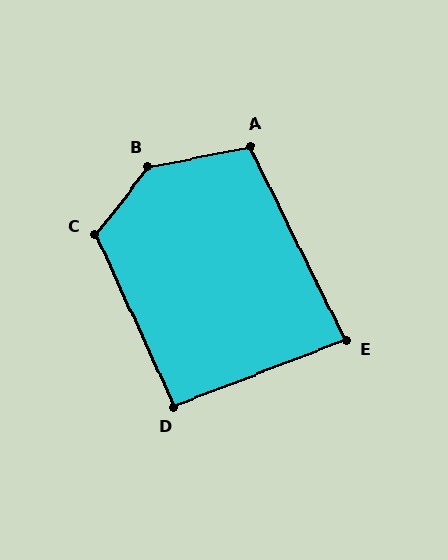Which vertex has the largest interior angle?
B, at approximately 139 degrees.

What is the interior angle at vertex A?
Approximately 105 degrees (obtuse).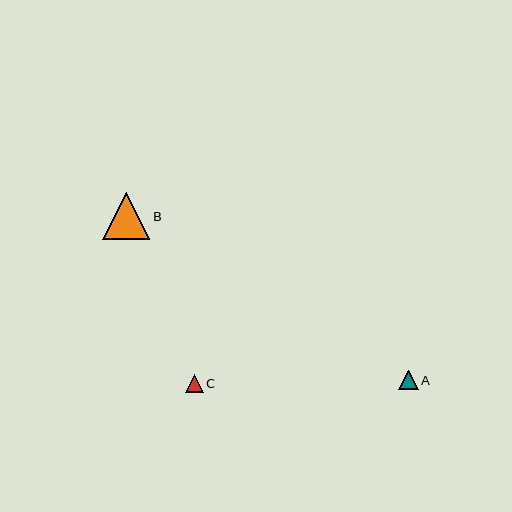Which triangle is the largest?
Triangle B is the largest with a size of approximately 47 pixels.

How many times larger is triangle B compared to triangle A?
Triangle B is approximately 2.4 times the size of triangle A.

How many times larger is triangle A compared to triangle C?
Triangle A is approximately 1.1 times the size of triangle C.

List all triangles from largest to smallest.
From largest to smallest: B, A, C.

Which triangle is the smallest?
Triangle C is the smallest with a size of approximately 17 pixels.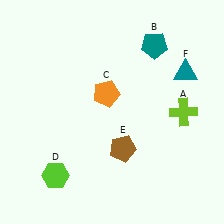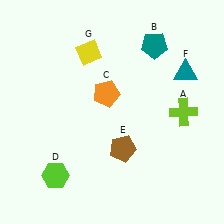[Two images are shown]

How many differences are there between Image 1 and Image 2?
There is 1 difference between the two images.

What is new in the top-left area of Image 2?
A yellow diamond (G) was added in the top-left area of Image 2.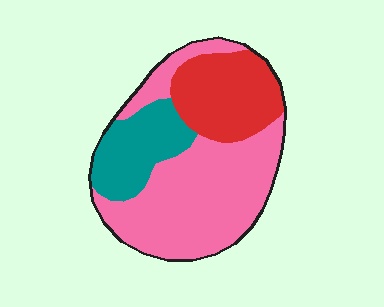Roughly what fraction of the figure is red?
Red takes up about one quarter (1/4) of the figure.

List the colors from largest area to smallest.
From largest to smallest: pink, red, teal.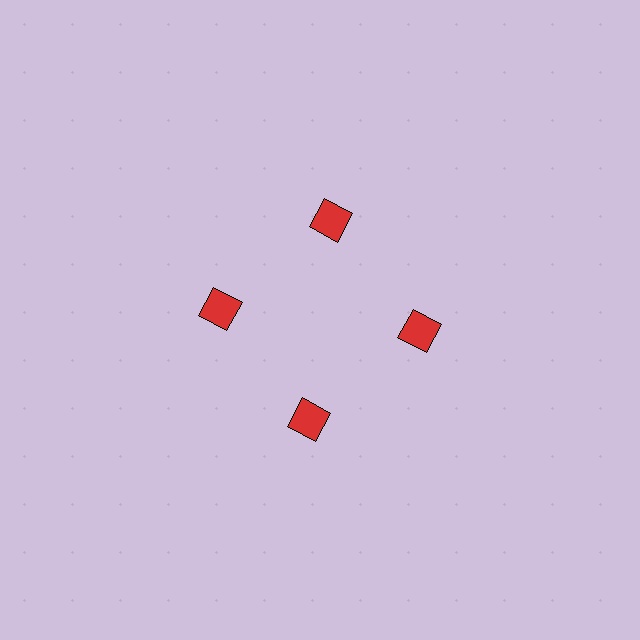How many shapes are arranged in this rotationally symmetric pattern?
There are 4 shapes, arranged in 4 groups of 1.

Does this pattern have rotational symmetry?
Yes, this pattern has 4-fold rotational symmetry. It looks the same after rotating 90 degrees around the center.